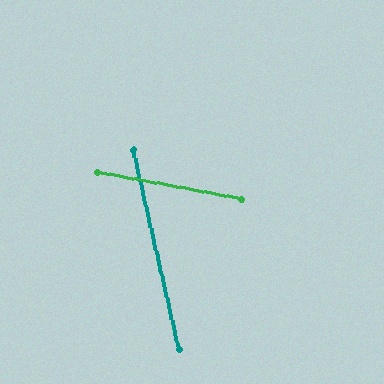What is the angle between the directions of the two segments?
Approximately 67 degrees.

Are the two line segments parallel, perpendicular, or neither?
Neither parallel nor perpendicular — they differ by about 67°.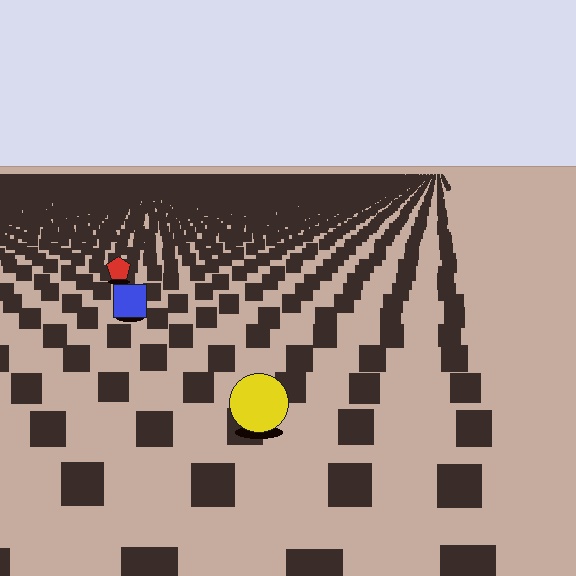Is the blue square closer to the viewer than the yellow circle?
No. The yellow circle is closer — you can tell from the texture gradient: the ground texture is coarser near it.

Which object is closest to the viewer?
The yellow circle is closest. The texture marks near it are larger and more spread out.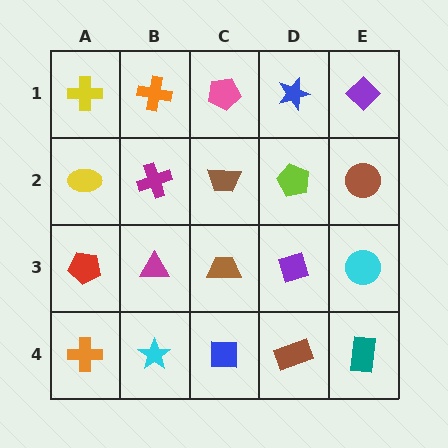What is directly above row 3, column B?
A magenta cross.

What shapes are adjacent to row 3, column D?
A lime pentagon (row 2, column D), a brown rectangle (row 4, column D), a brown trapezoid (row 3, column C), a cyan circle (row 3, column E).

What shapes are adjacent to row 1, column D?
A lime pentagon (row 2, column D), a pink pentagon (row 1, column C), a purple diamond (row 1, column E).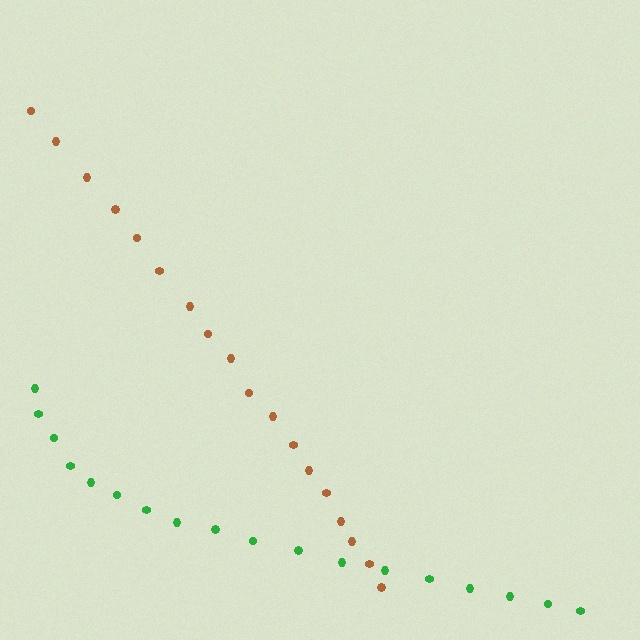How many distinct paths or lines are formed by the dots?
There are 2 distinct paths.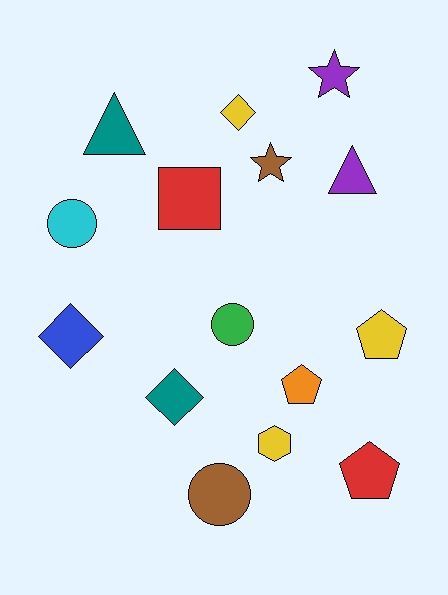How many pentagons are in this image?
There are 3 pentagons.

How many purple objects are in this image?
There are 2 purple objects.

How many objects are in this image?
There are 15 objects.